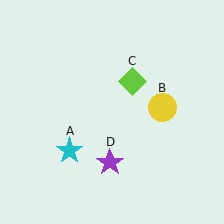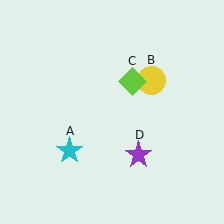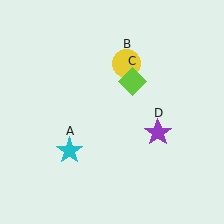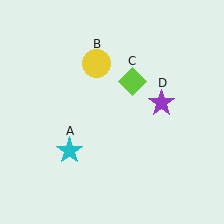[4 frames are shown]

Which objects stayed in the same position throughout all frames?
Cyan star (object A) and lime diamond (object C) remained stationary.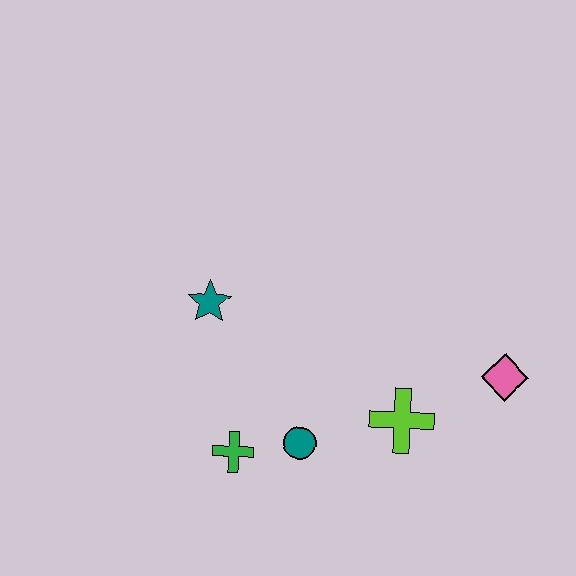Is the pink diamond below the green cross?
No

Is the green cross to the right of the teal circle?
No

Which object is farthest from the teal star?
The pink diamond is farthest from the teal star.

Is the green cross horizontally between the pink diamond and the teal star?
Yes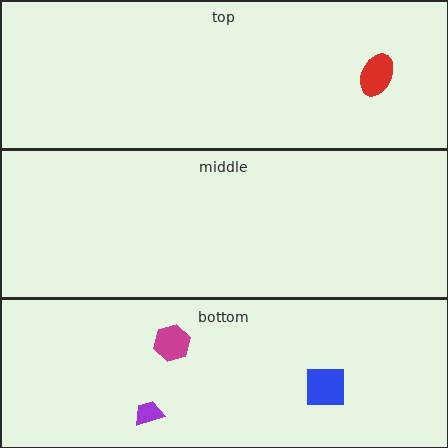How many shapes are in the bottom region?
3.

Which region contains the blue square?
The bottom region.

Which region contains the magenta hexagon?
The bottom region.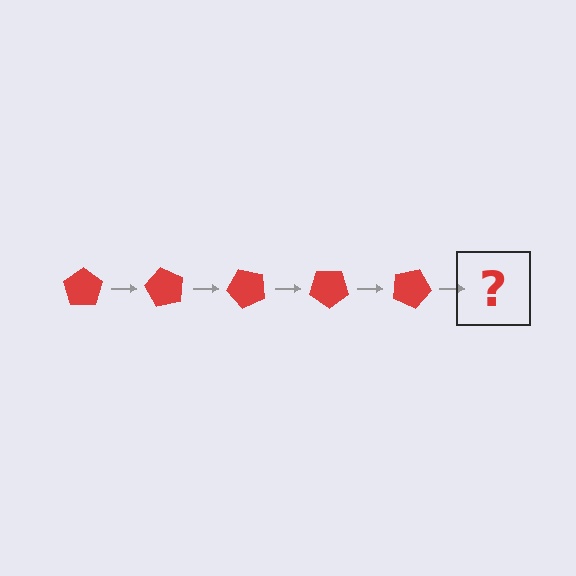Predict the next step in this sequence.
The next step is a red pentagon rotated 300 degrees.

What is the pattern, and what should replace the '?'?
The pattern is that the pentagon rotates 60 degrees each step. The '?' should be a red pentagon rotated 300 degrees.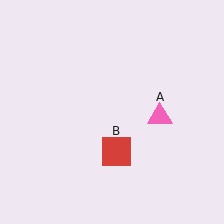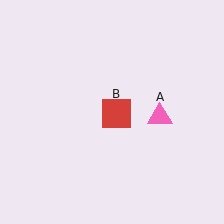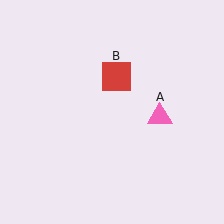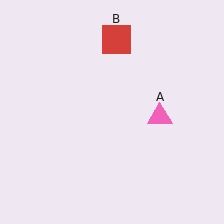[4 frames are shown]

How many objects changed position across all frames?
1 object changed position: red square (object B).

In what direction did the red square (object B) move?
The red square (object B) moved up.